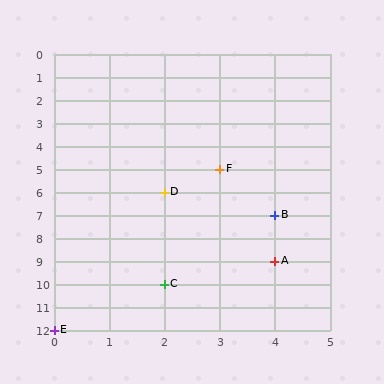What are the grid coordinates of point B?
Point B is at grid coordinates (4, 7).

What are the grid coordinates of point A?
Point A is at grid coordinates (4, 9).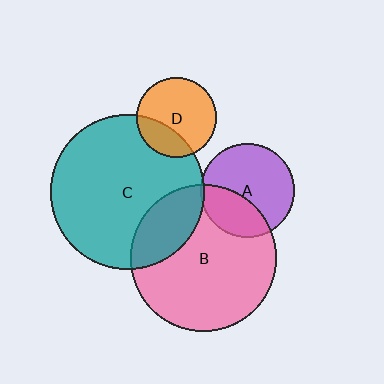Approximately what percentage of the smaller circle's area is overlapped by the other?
Approximately 5%.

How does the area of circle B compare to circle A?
Approximately 2.4 times.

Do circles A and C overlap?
Yes.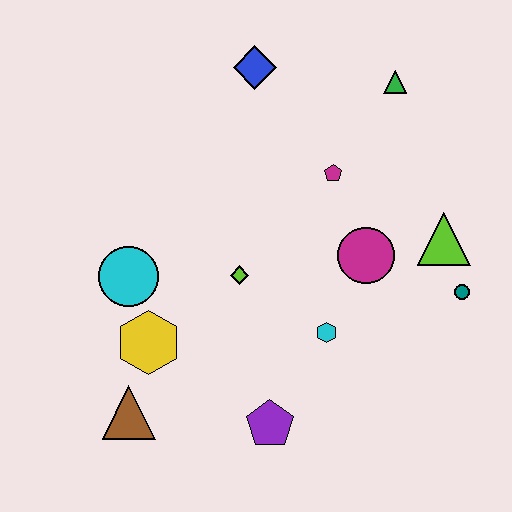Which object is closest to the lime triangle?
The teal circle is closest to the lime triangle.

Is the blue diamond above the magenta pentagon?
Yes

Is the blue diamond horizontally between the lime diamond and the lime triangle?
Yes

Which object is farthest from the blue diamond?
The brown triangle is farthest from the blue diamond.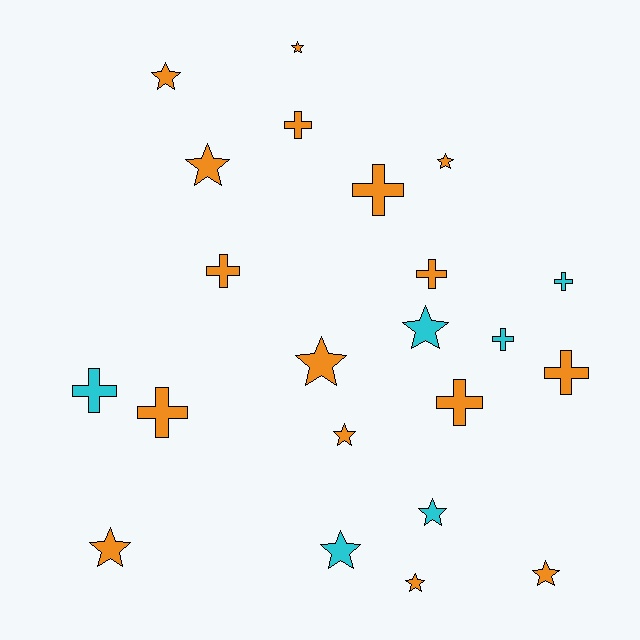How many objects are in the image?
There are 22 objects.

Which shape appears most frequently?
Star, with 12 objects.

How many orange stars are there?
There are 9 orange stars.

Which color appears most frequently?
Orange, with 16 objects.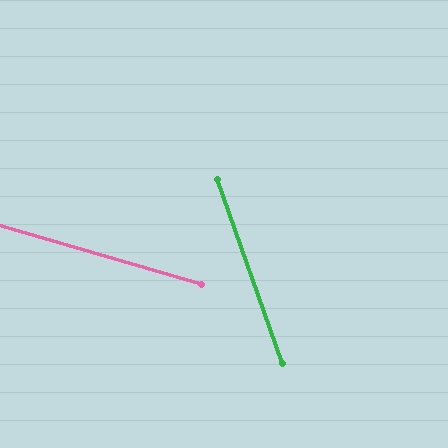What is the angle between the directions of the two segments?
Approximately 55 degrees.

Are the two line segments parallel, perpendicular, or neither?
Neither parallel nor perpendicular — they differ by about 55°.